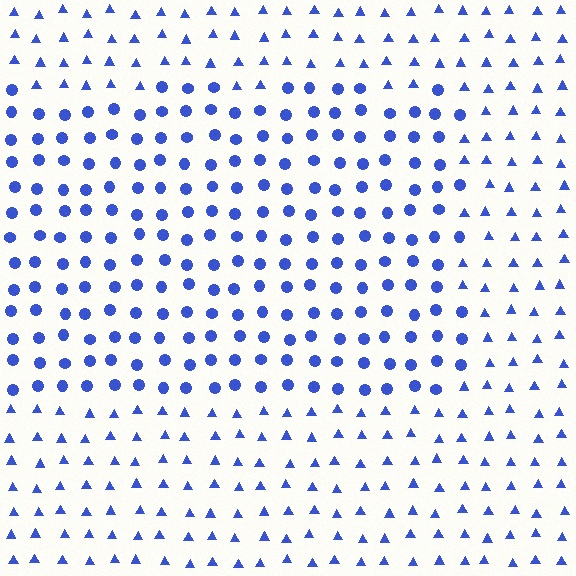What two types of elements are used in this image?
The image uses circles inside the rectangle region and triangles outside it.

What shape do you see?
I see a rectangle.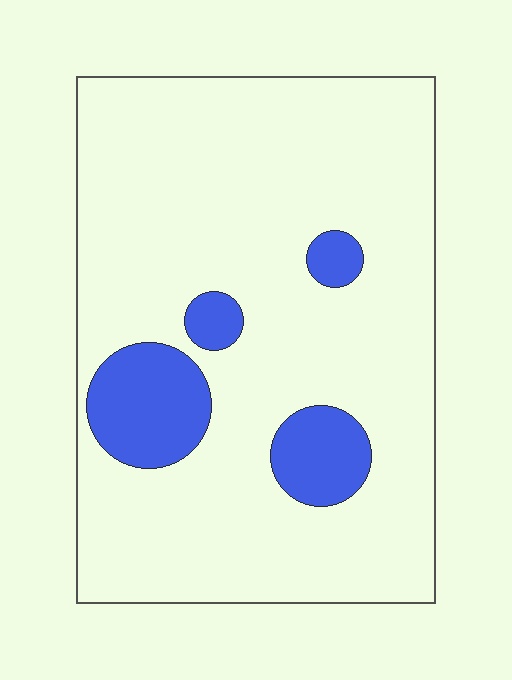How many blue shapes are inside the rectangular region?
4.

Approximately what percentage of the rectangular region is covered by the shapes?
Approximately 15%.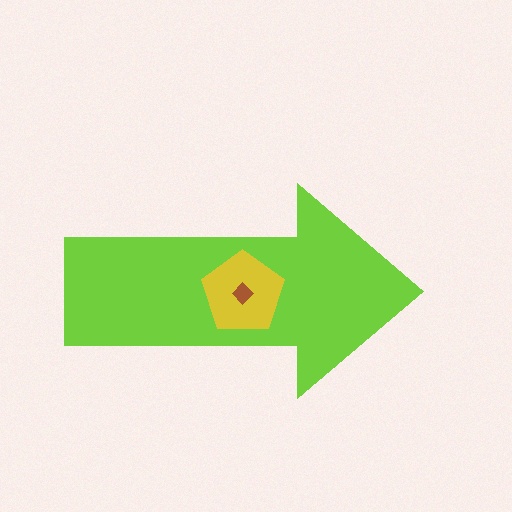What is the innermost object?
The brown diamond.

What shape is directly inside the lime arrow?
The yellow pentagon.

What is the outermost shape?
The lime arrow.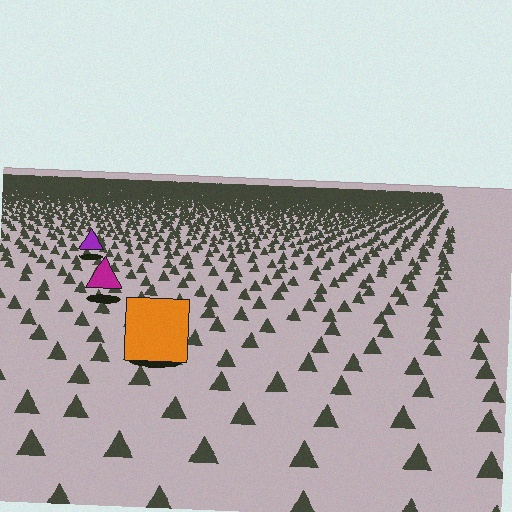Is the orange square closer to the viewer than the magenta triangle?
Yes. The orange square is closer — you can tell from the texture gradient: the ground texture is coarser near it.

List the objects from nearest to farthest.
From nearest to farthest: the orange square, the magenta triangle, the purple triangle.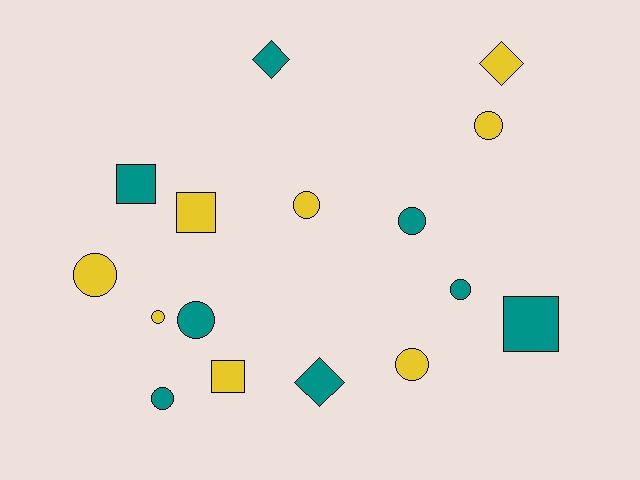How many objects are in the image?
There are 16 objects.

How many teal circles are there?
There are 4 teal circles.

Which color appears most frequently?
Teal, with 8 objects.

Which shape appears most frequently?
Circle, with 9 objects.